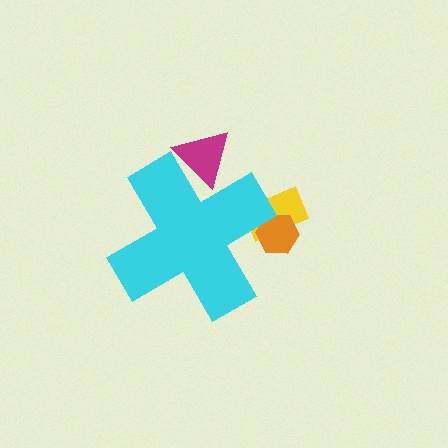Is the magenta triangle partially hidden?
Yes, the magenta triangle is partially hidden behind the cyan cross.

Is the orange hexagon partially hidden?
Yes, the orange hexagon is partially hidden behind the cyan cross.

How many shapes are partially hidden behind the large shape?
3 shapes are partially hidden.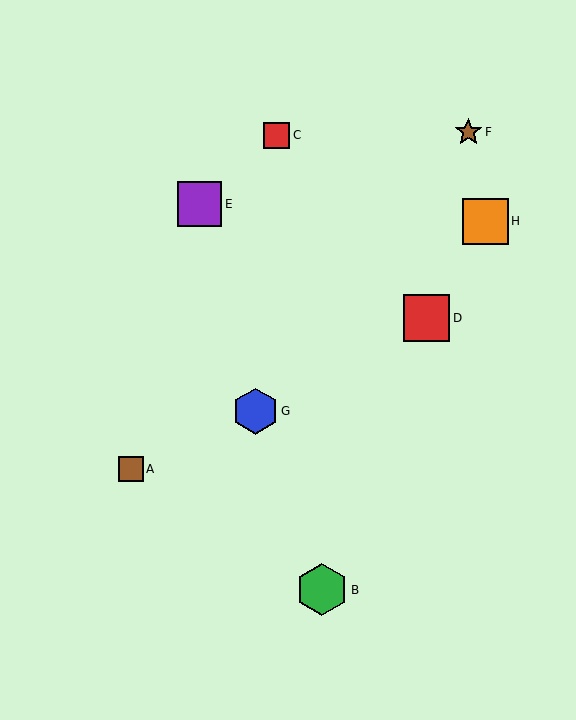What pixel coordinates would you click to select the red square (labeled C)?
Click at (277, 135) to select the red square C.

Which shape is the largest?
The green hexagon (labeled B) is the largest.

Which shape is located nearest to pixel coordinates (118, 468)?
The brown square (labeled A) at (131, 469) is nearest to that location.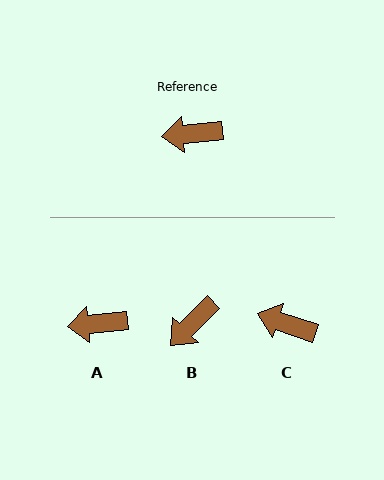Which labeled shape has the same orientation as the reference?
A.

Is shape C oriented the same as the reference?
No, it is off by about 24 degrees.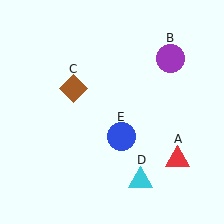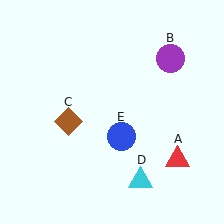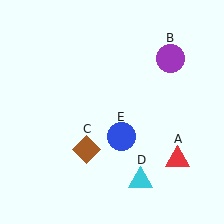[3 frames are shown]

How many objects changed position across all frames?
1 object changed position: brown diamond (object C).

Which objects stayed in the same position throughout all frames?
Red triangle (object A) and purple circle (object B) and cyan triangle (object D) and blue circle (object E) remained stationary.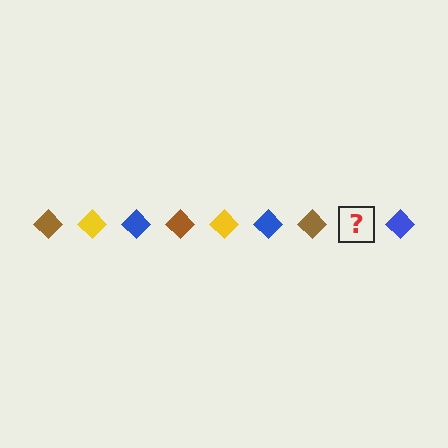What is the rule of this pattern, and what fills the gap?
The rule is that the pattern cycles through brown, yellow, blue diamonds. The gap should be filled with a yellow diamond.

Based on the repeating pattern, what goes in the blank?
The blank should be a yellow diamond.